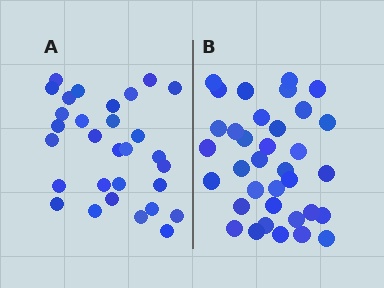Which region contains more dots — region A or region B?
Region B (the right region) has more dots.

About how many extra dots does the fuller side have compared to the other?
Region B has about 5 more dots than region A.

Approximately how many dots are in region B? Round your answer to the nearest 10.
About 40 dots. (The exact count is 35, which rounds to 40.)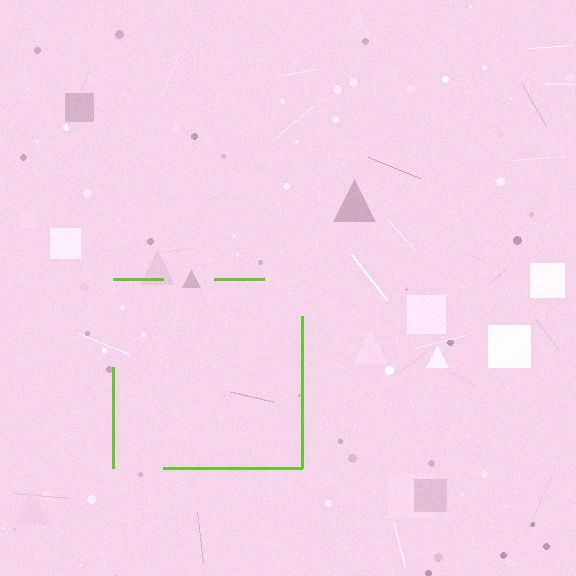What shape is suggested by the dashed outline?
The dashed outline suggests a square.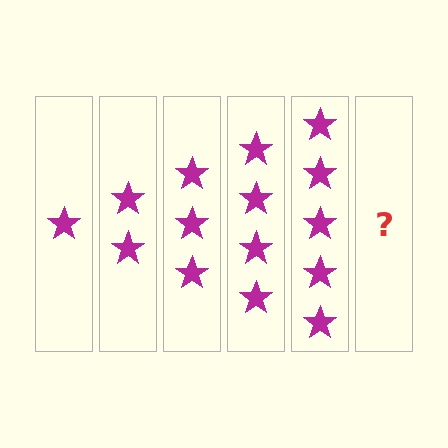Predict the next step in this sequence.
The next step is 6 stars.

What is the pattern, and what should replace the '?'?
The pattern is that each step adds one more star. The '?' should be 6 stars.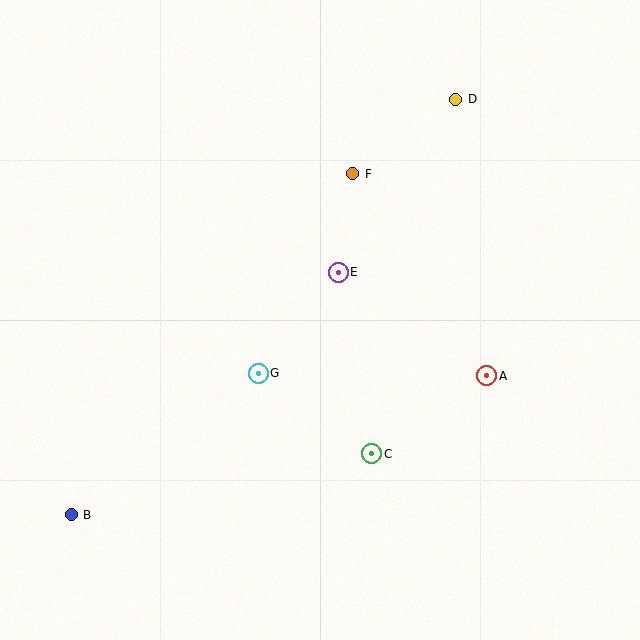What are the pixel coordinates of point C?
Point C is at (372, 454).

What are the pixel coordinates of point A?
Point A is at (487, 376).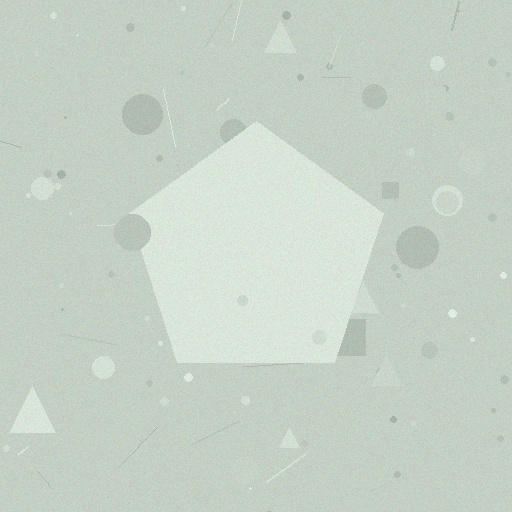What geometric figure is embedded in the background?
A pentagon is embedded in the background.